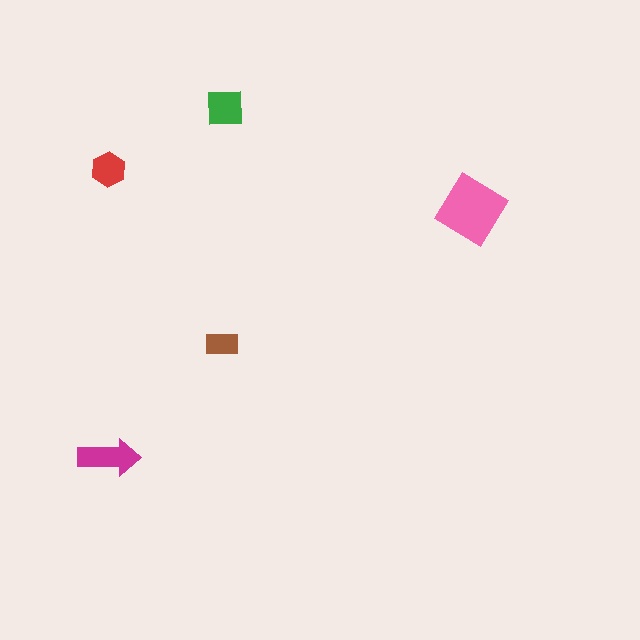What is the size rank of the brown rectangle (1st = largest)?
5th.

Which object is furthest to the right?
The pink diamond is rightmost.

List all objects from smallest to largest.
The brown rectangle, the red hexagon, the green square, the magenta arrow, the pink diamond.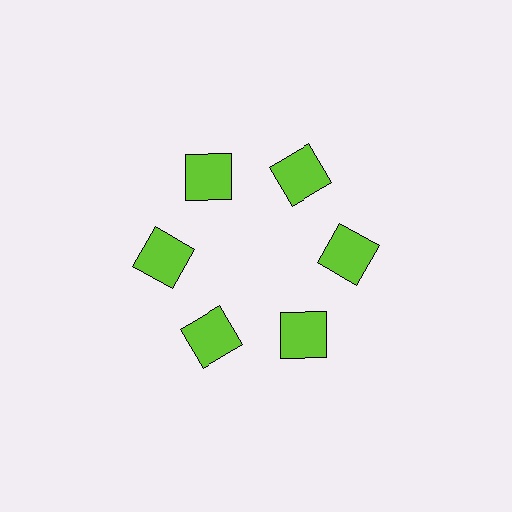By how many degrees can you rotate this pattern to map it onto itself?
The pattern maps onto itself every 60 degrees of rotation.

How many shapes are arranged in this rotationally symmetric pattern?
There are 6 shapes, arranged in 6 groups of 1.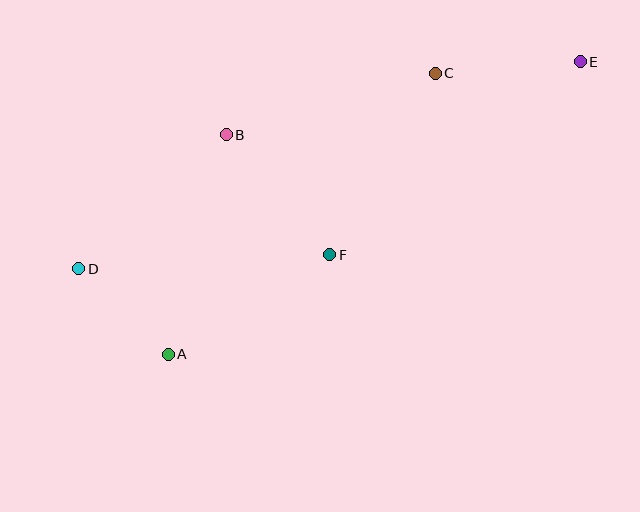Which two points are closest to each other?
Points A and D are closest to each other.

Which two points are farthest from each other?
Points D and E are farthest from each other.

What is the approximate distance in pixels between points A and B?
The distance between A and B is approximately 227 pixels.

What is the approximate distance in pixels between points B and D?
The distance between B and D is approximately 200 pixels.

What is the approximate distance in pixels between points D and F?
The distance between D and F is approximately 252 pixels.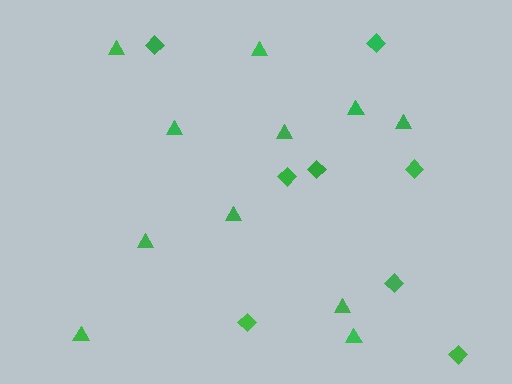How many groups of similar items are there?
There are 2 groups: one group of triangles (11) and one group of diamonds (8).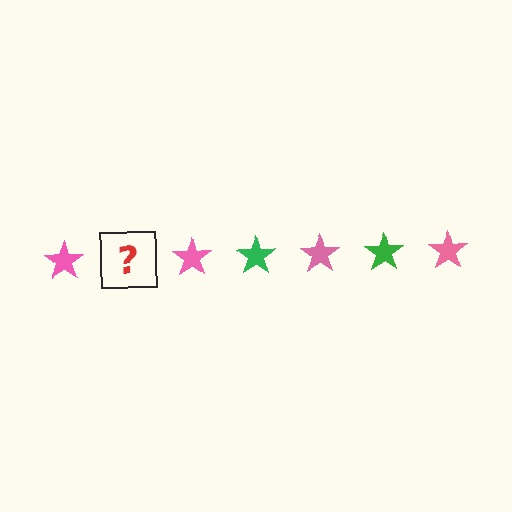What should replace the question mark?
The question mark should be replaced with a green star.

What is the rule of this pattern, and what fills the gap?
The rule is that the pattern cycles through pink, green stars. The gap should be filled with a green star.